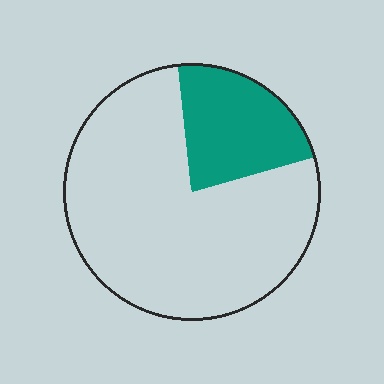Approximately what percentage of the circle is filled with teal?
Approximately 20%.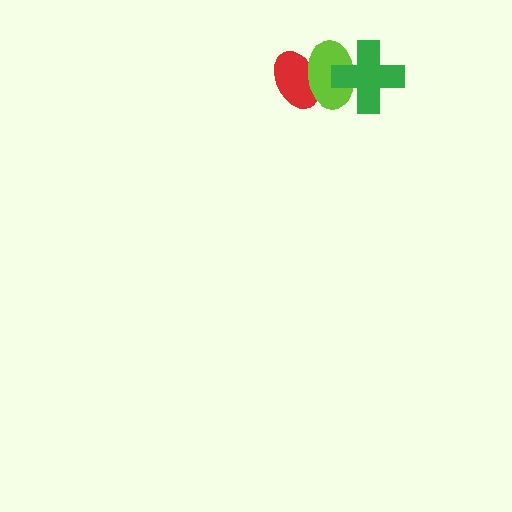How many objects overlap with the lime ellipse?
2 objects overlap with the lime ellipse.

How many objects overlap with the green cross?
1 object overlaps with the green cross.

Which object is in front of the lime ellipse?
The green cross is in front of the lime ellipse.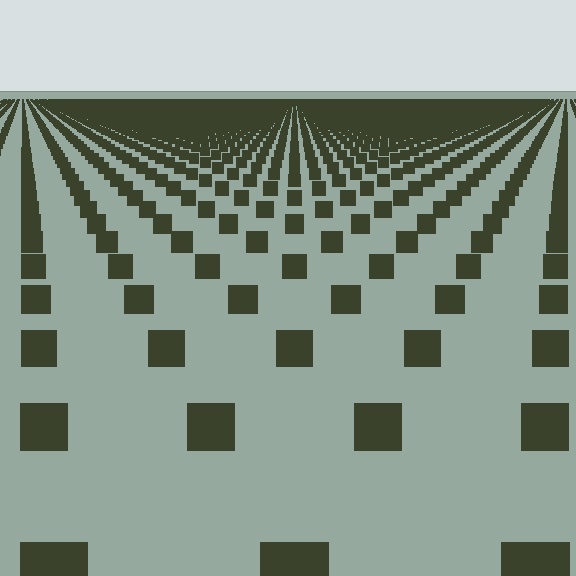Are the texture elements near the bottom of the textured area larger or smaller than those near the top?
Larger. Near the bottom, elements are closer to the viewer and appear at a bigger on-screen size.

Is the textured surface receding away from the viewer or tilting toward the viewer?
The surface is receding away from the viewer. Texture elements get smaller and denser toward the top.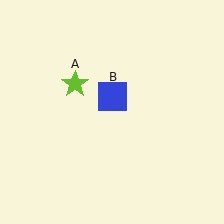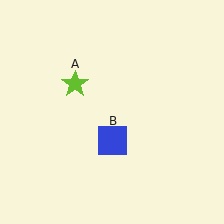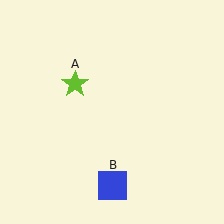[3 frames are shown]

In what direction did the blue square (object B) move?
The blue square (object B) moved down.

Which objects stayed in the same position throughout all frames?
Lime star (object A) remained stationary.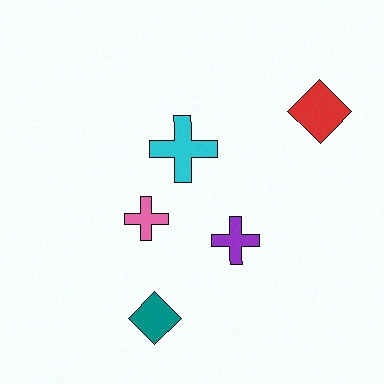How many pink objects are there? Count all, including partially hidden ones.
There is 1 pink object.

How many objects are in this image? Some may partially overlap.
There are 5 objects.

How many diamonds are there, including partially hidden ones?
There are 2 diamonds.